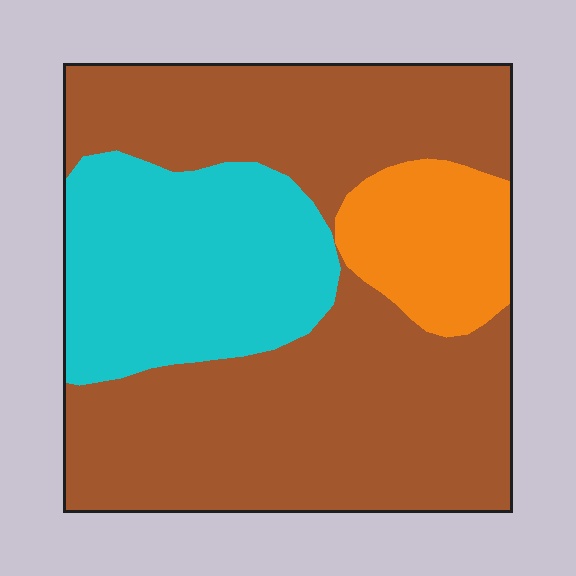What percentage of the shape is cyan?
Cyan covers 26% of the shape.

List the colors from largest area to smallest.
From largest to smallest: brown, cyan, orange.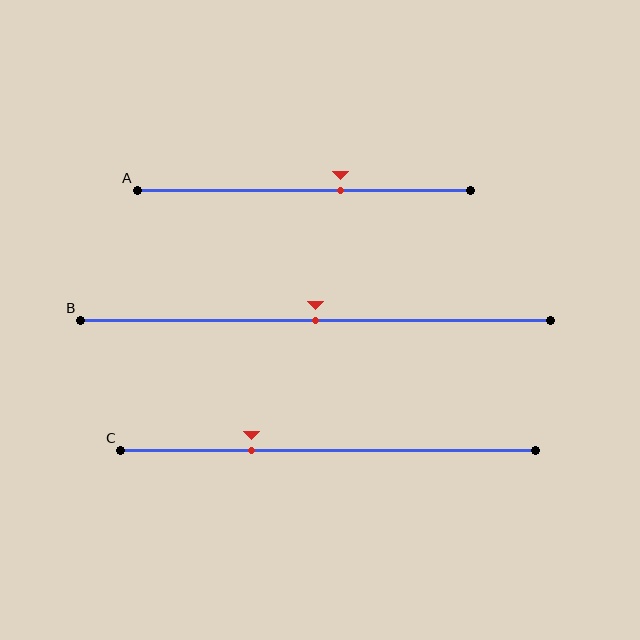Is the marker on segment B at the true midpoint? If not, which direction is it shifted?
Yes, the marker on segment B is at the true midpoint.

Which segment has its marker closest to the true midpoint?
Segment B has its marker closest to the true midpoint.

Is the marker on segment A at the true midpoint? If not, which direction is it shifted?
No, the marker on segment A is shifted to the right by about 11% of the segment length.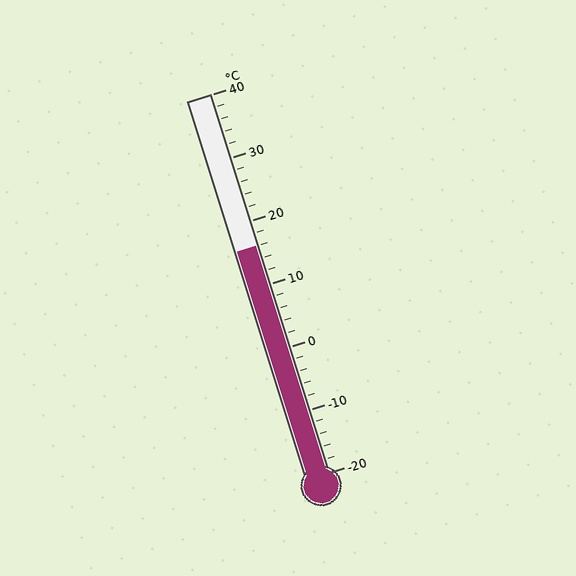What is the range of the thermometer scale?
The thermometer scale ranges from -20°C to 40°C.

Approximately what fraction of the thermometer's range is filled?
The thermometer is filled to approximately 60% of its range.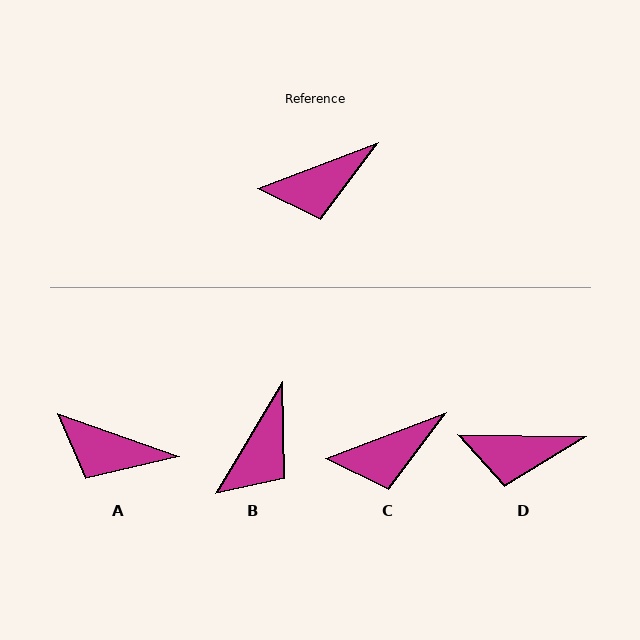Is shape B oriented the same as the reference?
No, it is off by about 38 degrees.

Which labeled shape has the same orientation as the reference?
C.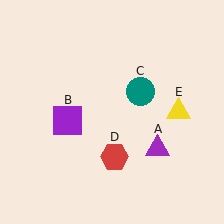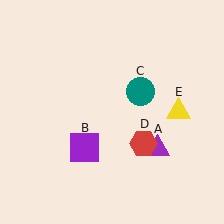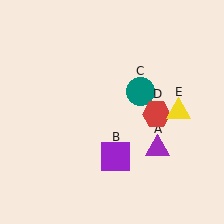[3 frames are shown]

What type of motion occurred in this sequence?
The purple square (object B), red hexagon (object D) rotated counterclockwise around the center of the scene.